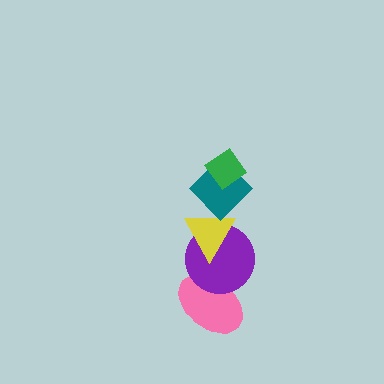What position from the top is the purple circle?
The purple circle is 4th from the top.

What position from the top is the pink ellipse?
The pink ellipse is 5th from the top.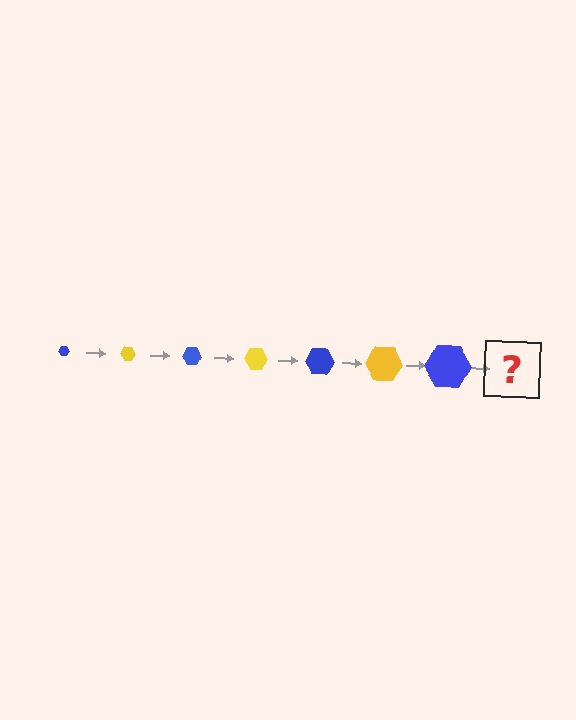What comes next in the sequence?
The next element should be a yellow hexagon, larger than the previous one.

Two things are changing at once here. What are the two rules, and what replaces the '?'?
The two rules are that the hexagon grows larger each step and the color cycles through blue and yellow. The '?' should be a yellow hexagon, larger than the previous one.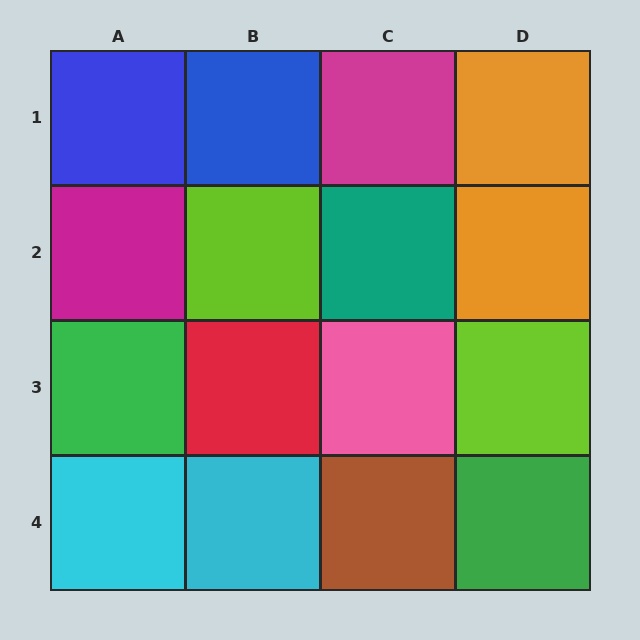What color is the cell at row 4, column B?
Cyan.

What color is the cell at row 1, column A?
Blue.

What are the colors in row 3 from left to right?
Green, red, pink, lime.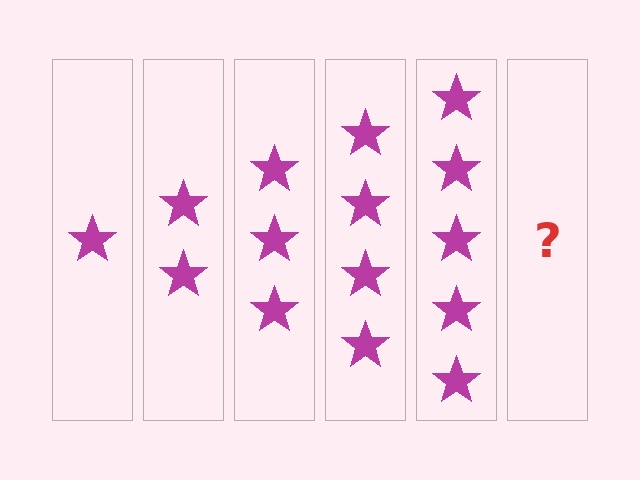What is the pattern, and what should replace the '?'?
The pattern is that each step adds one more star. The '?' should be 6 stars.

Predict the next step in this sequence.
The next step is 6 stars.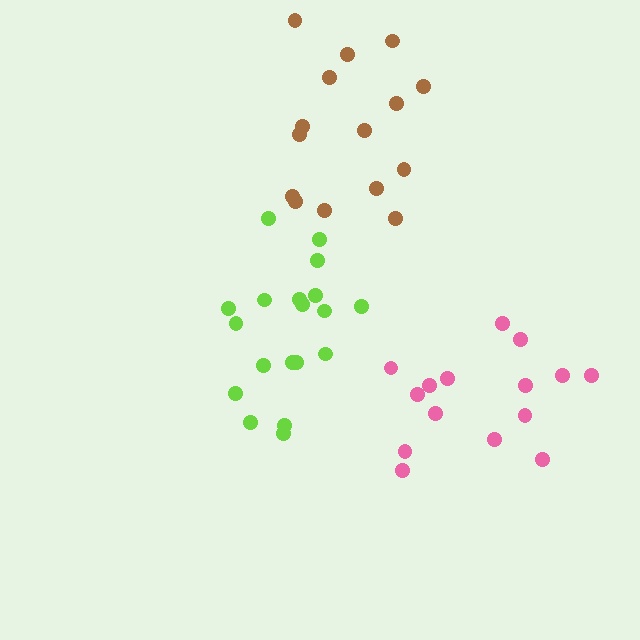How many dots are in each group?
Group 1: 19 dots, Group 2: 15 dots, Group 3: 15 dots (49 total).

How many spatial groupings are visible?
There are 3 spatial groupings.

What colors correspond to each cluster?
The clusters are colored: lime, pink, brown.